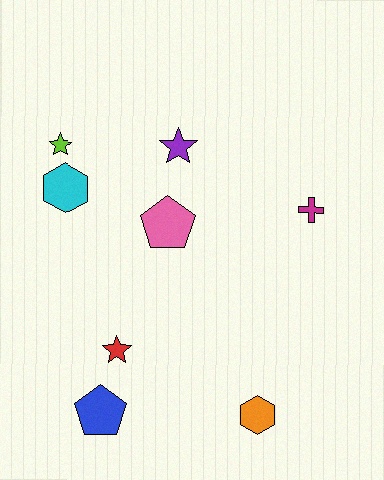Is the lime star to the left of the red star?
Yes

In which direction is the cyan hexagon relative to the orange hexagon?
The cyan hexagon is above the orange hexagon.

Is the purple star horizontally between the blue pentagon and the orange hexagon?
Yes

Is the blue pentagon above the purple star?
No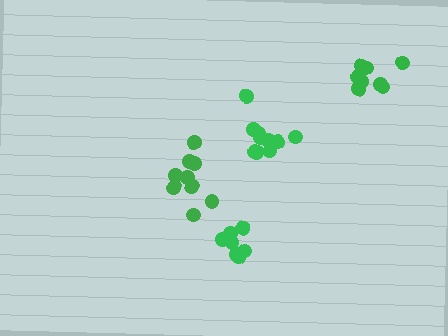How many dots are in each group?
Group 1: 10 dots, Group 2: 10 dots, Group 3: 8 dots, Group 4: 8 dots (36 total).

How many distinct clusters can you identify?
There are 4 distinct clusters.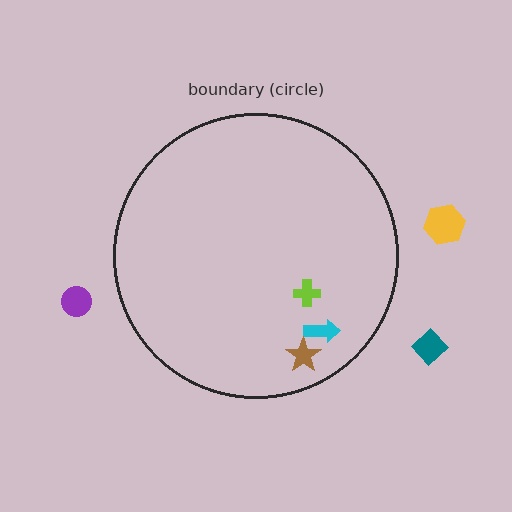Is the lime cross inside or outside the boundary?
Inside.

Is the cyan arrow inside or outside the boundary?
Inside.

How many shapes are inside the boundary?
3 inside, 3 outside.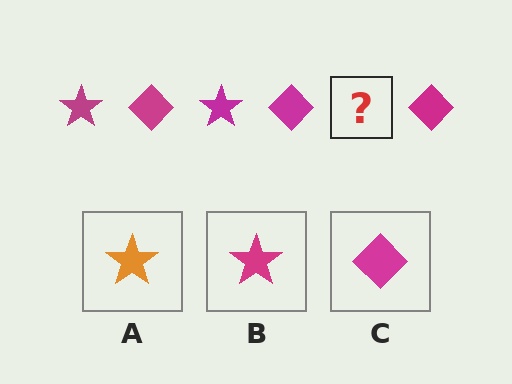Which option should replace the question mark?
Option B.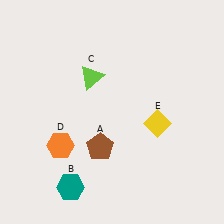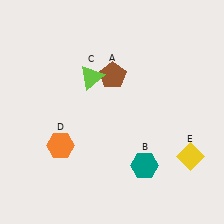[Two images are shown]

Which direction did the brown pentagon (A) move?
The brown pentagon (A) moved up.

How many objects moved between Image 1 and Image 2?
3 objects moved between the two images.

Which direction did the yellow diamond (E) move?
The yellow diamond (E) moved down.